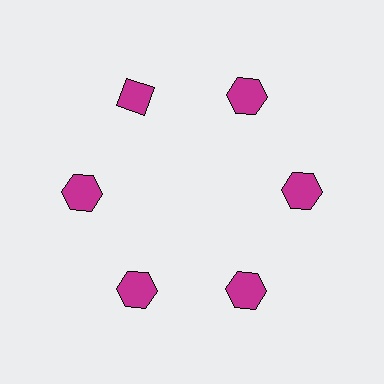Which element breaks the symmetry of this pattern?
The magenta diamond at roughly the 11 o'clock position breaks the symmetry. All other shapes are magenta hexagons.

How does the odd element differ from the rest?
It has a different shape: diamond instead of hexagon.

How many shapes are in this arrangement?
There are 6 shapes arranged in a ring pattern.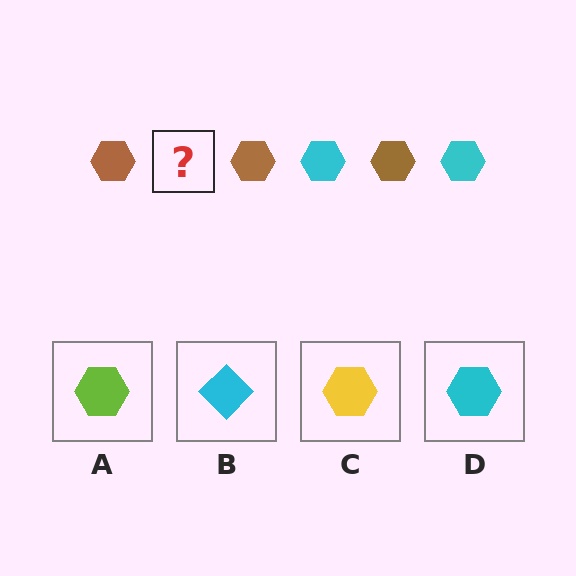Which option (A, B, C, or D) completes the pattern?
D.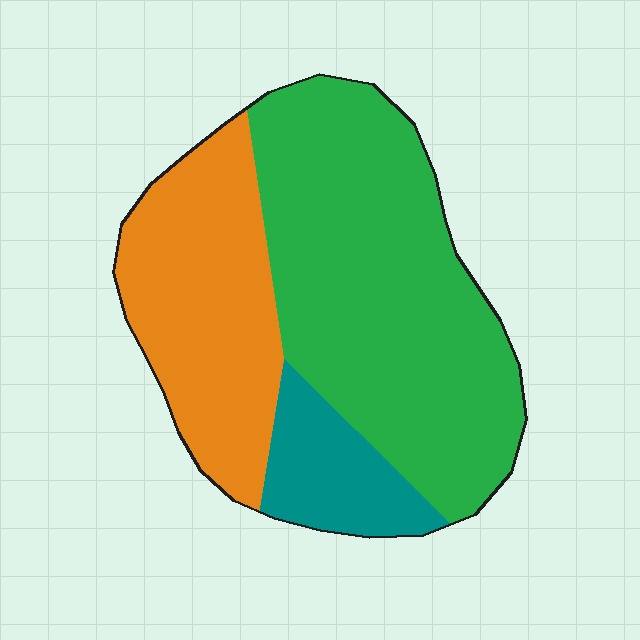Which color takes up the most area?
Green, at roughly 55%.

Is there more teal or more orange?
Orange.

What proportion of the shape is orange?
Orange takes up about one third (1/3) of the shape.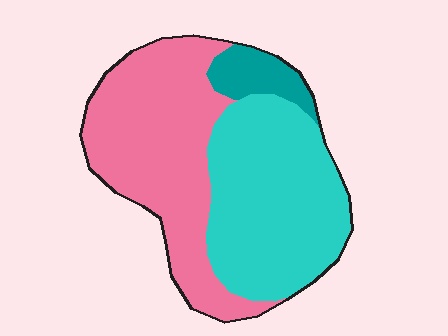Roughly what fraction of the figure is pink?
Pink covers about 45% of the figure.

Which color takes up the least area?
Teal, at roughly 10%.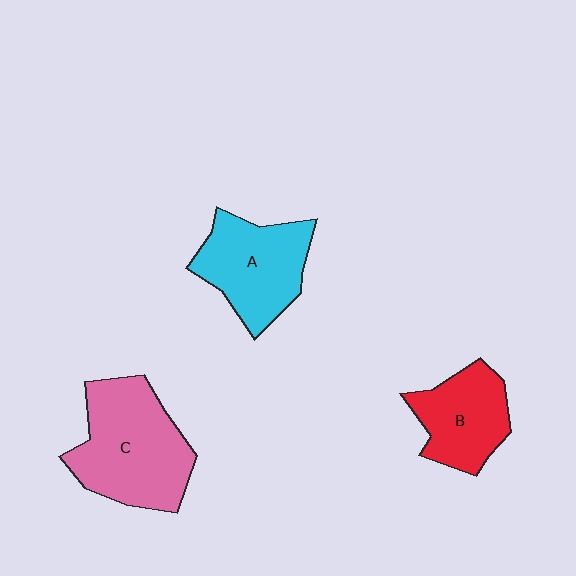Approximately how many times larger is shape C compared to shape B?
Approximately 1.5 times.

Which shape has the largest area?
Shape C (pink).